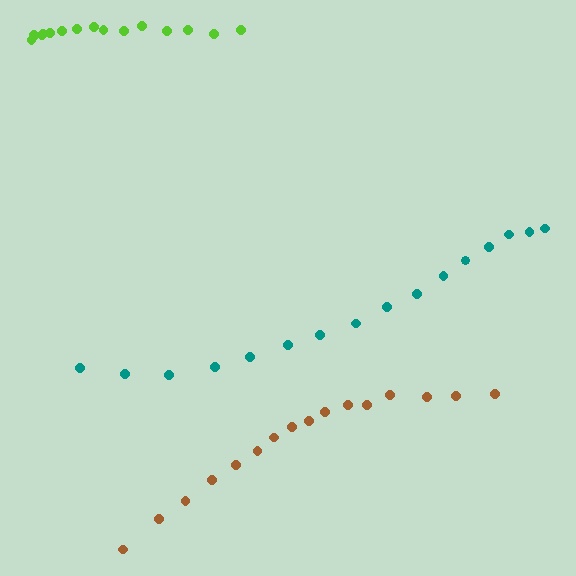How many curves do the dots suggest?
There are 3 distinct paths.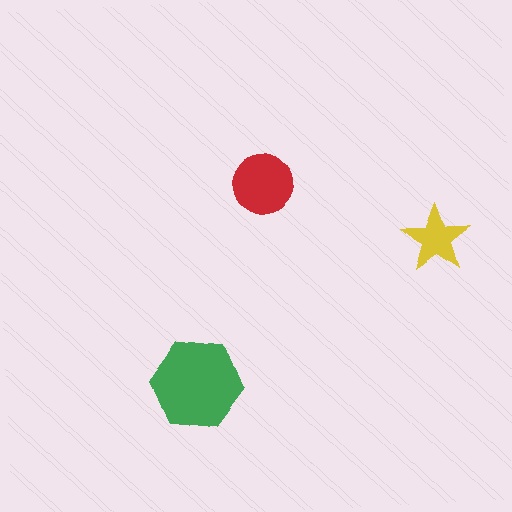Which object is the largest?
The green hexagon.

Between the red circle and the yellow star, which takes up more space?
The red circle.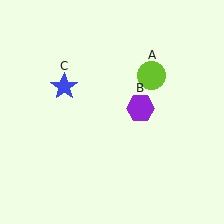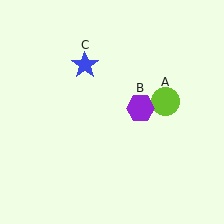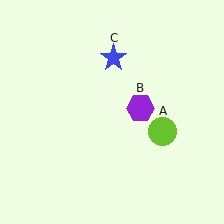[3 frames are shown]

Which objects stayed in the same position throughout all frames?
Purple hexagon (object B) remained stationary.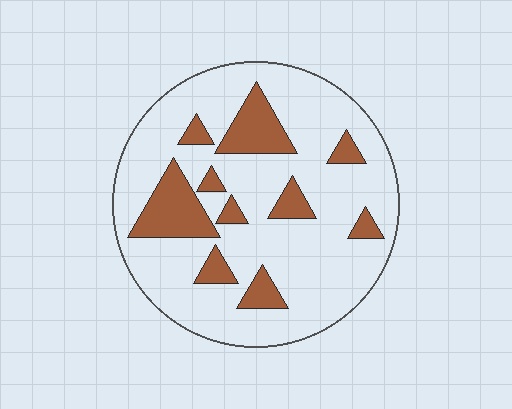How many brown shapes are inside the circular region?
10.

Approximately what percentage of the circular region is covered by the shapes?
Approximately 20%.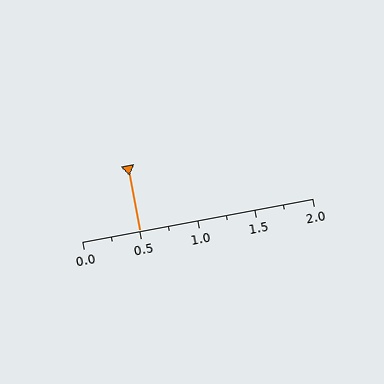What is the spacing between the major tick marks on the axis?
The major ticks are spaced 0.5 apart.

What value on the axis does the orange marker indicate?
The marker indicates approximately 0.5.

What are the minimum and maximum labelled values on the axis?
The axis runs from 0.0 to 2.0.